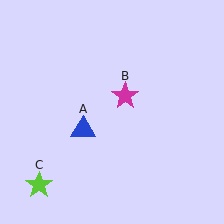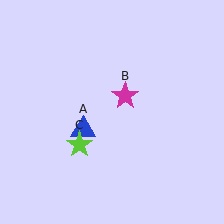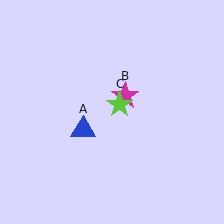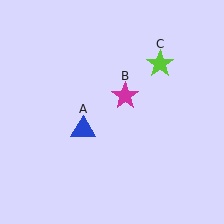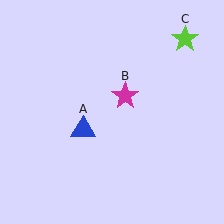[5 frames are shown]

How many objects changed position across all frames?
1 object changed position: lime star (object C).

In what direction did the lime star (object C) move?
The lime star (object C) moved up and to the right.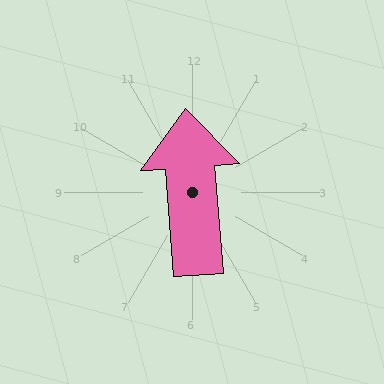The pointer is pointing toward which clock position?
Roughly 12 o'clock.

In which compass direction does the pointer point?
North.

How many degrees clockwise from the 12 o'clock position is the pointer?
Approximately 356 degrees.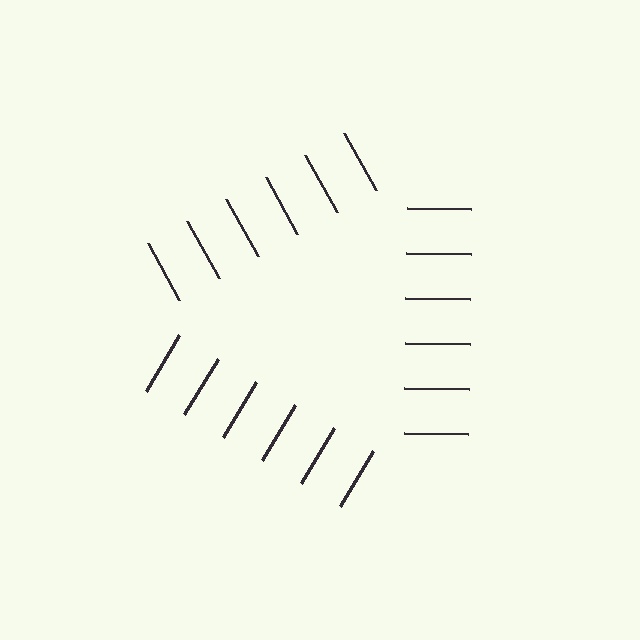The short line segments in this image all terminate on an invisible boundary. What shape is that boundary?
An illusory triangle — the line segments terminate on its edges but no continuous stroke is drawn.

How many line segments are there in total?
18 — 6 along each of the 3 edges.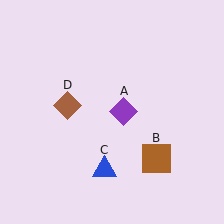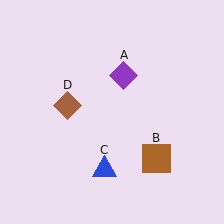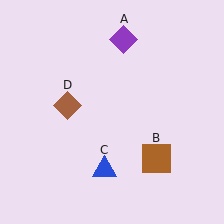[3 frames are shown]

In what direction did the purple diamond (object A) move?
The purple diamond (object A) moved up.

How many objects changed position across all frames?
1 object changed position: purple diamond (object A).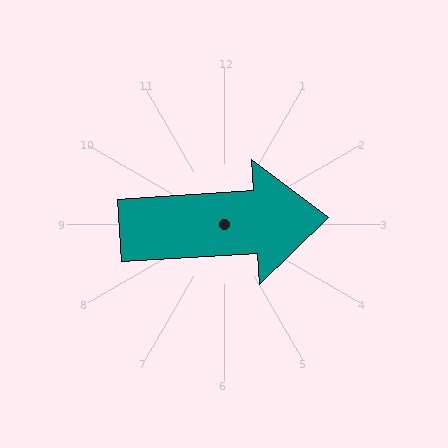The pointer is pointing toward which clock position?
Roughly 3 o'clock.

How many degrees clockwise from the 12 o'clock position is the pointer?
Approximately 86 degrees.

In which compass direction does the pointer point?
East.